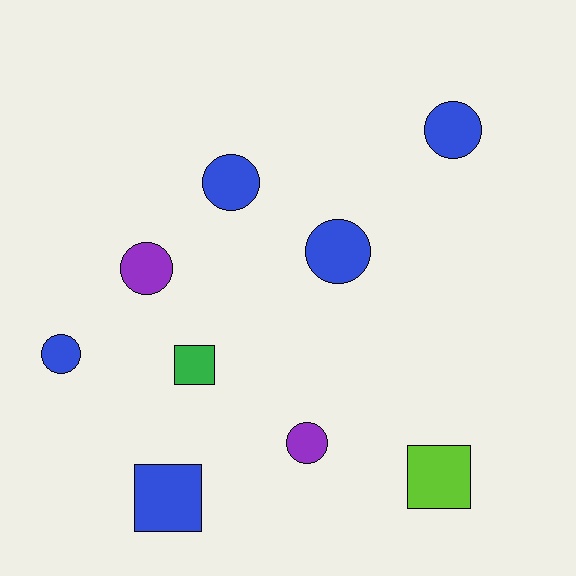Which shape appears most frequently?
Circle, with 6 objects.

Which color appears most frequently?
Blue, with 5 objects.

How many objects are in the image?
There are 9 objects.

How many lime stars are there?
There are no lime stars.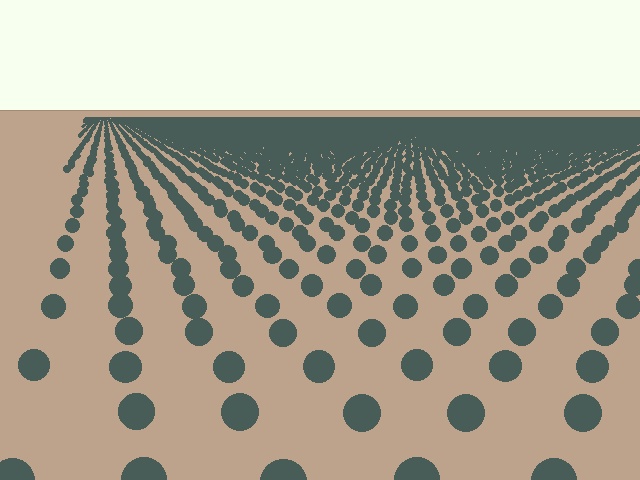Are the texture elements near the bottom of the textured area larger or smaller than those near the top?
Larger. Near the bottom, elements are closer to the viewer and appear at a bigger on-screen size.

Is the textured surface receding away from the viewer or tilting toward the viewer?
The surface is receding away from the viewer. Texture elements get smaller and denser toward the top.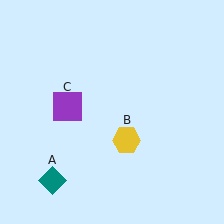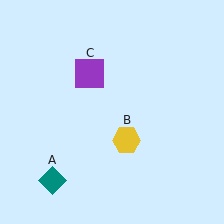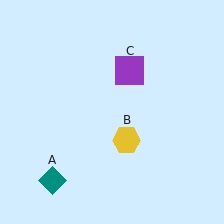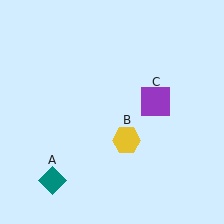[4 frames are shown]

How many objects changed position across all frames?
1 object changed position: purple square (object C).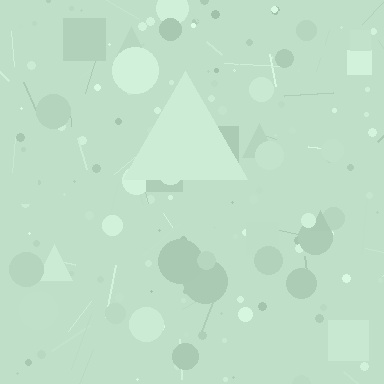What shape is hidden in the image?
A triangle is hidden in the image.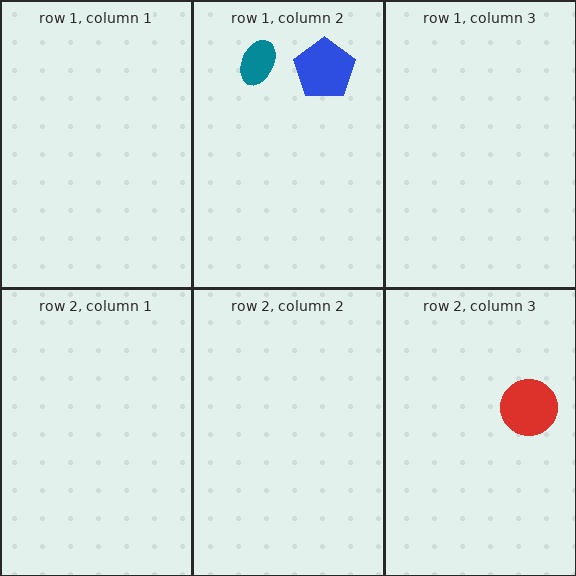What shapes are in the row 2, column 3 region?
The red circle.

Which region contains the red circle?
The row 2, column 3 region.